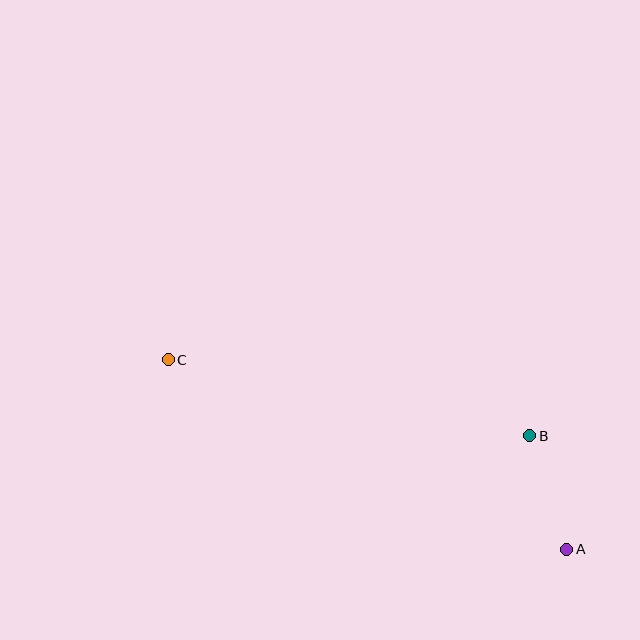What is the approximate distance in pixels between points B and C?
The distance between B and C is approximately 369 pixels.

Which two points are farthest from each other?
Points A and C are farthest from each other.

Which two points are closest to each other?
Points A and B are closest to each other.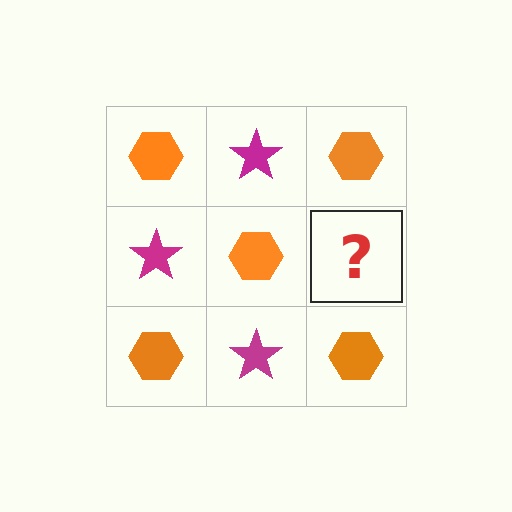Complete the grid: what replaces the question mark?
The question mark should be replaced with a magenta star.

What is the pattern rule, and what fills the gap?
The rule is that it alternates orange hexagon and magenta star in a checkerboard pattern. The gap should be filled with a magenta star.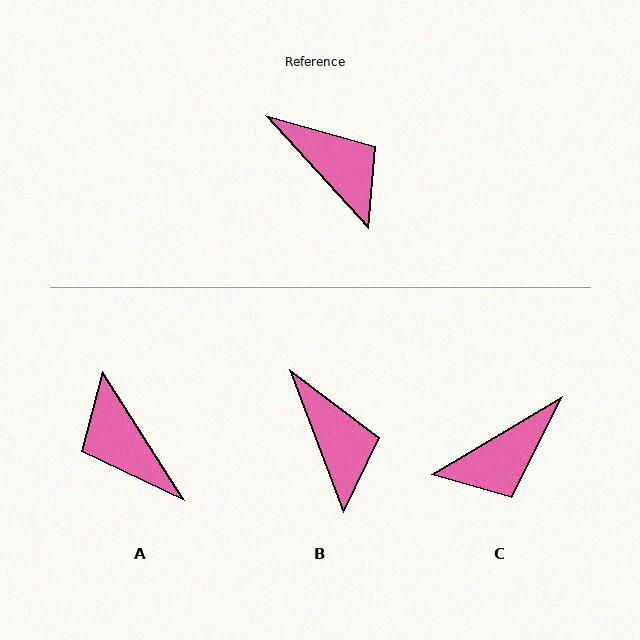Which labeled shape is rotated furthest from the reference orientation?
A, about 170 degrees away.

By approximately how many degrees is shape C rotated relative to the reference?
Approximately 101 degrees clockwise.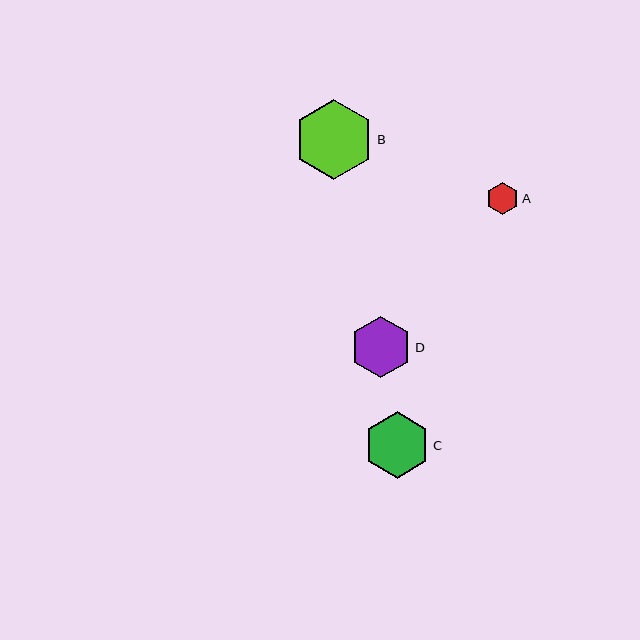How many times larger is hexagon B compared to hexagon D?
Hexagon B is approximately 1.3 times the size of hexagon D.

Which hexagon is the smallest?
Hexagon A is the smallest with a size of approximately 32 pixels.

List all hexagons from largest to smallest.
From largest to smallest: B, C, D, A.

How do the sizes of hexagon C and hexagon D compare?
Hexagon C and hexagon D are approximately the same size.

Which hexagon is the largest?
Hexagon B is the largest with a size of approximately 80 pixels.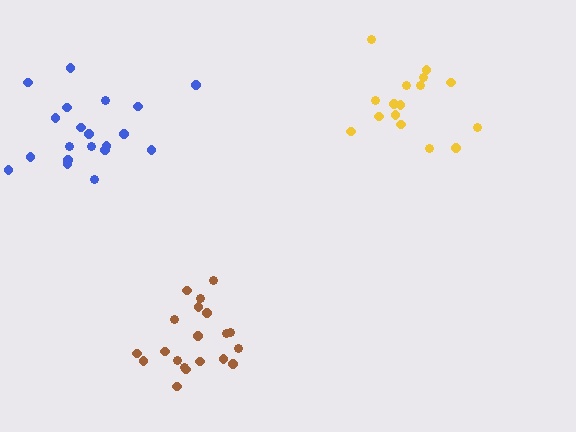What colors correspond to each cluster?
The clusters are colored: yellow, brown, blue.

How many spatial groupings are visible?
There are 3 spatial groupings.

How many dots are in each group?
Group 1: 16 dots, Group 2: 20 dots, Group 3: 20 dots (56 total).